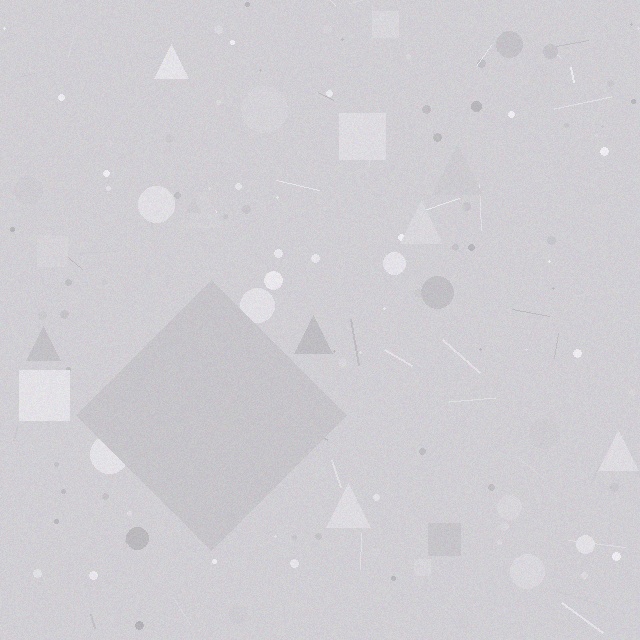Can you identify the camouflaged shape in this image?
The camouflaged shape is a diamond.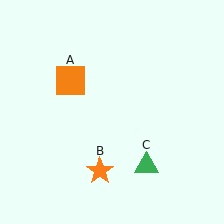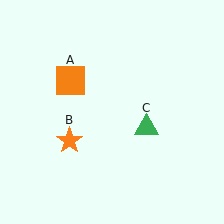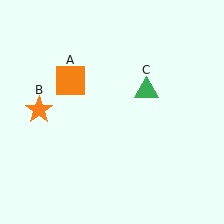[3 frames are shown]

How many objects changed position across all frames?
2 objects changed position: orange star (object B), green triangle (object C).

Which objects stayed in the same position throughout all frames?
Orange square (object A) remained stationary.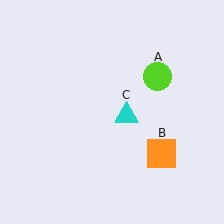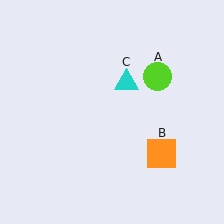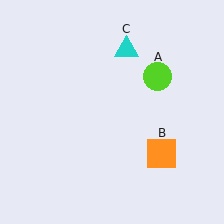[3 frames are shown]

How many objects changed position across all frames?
1 object changed position: cyan triangle (object C).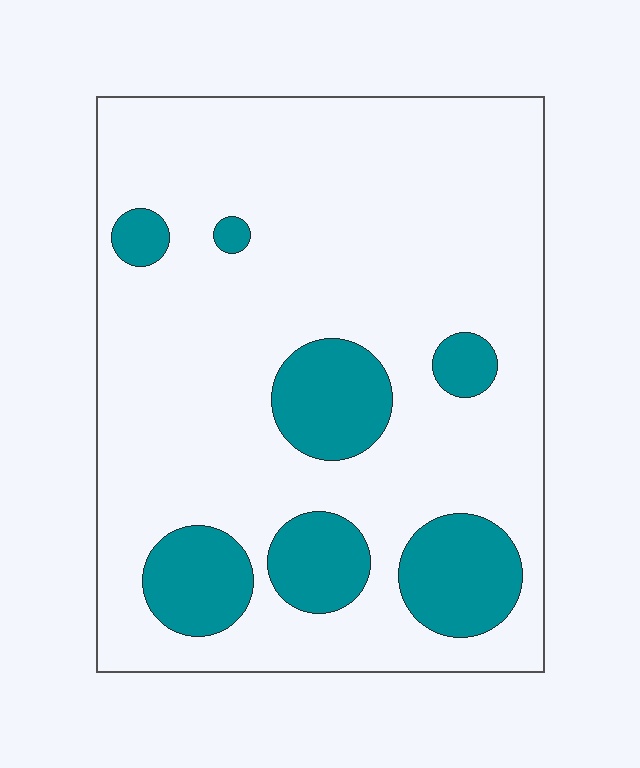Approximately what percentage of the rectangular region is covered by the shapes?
Approximately 20%.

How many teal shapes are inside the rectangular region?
7.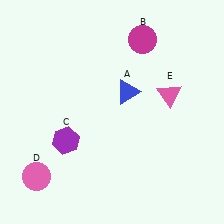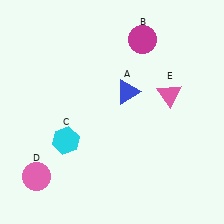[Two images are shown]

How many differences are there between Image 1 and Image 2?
There is 1 difference between the two images.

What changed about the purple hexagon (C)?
In Image 1, C is purple. In Image 2, it changed to cyan.